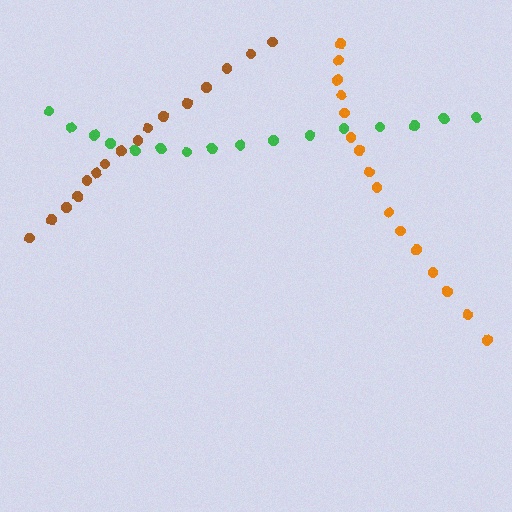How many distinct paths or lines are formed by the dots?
There are 3 distinct paths.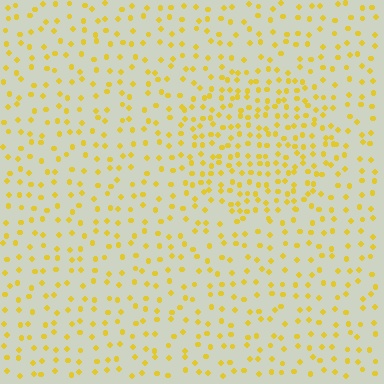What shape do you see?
I see a circle.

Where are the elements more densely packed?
The elements are more densely packed inside the circle boundary.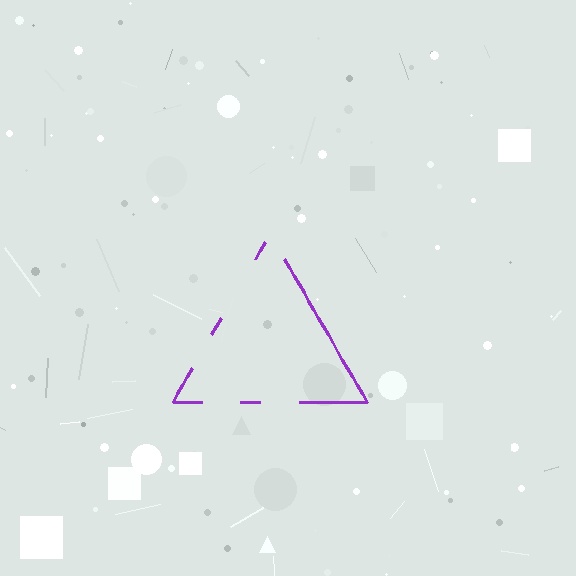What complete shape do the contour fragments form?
The contour fragments form a triangle.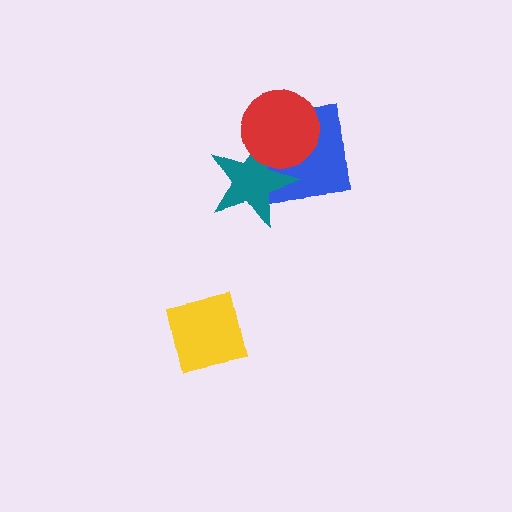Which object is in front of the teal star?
The red circle is in front of the teal star.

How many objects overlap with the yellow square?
0 objects overlap with the yellow square.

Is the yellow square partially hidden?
No, no other shape covers it.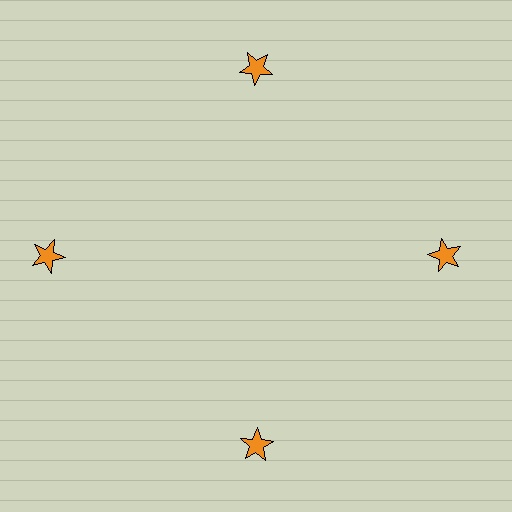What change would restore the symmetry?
The symmetry would be restored by moving it inward, back onto the ring so that all 4 stars sit at equal angles and equal distance from the center.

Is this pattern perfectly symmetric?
No. The 4 orange stars are arranged in a ring, but one element near the 9 o'clock position is pushed outward from the center, breaking the 4-fold rotational symmetry.